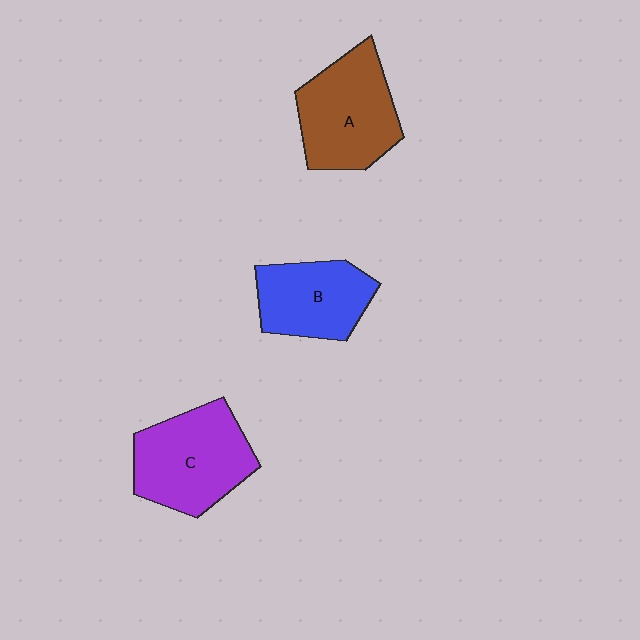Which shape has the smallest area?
Shape B (blue).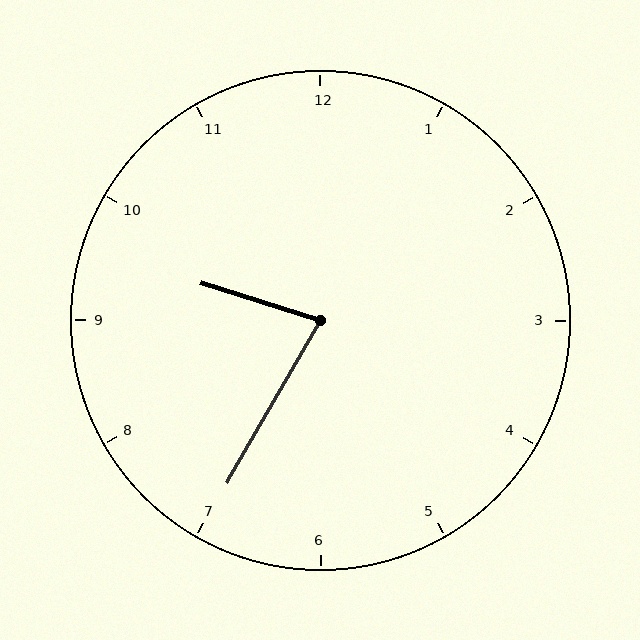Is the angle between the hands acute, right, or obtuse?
It is acute.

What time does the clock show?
9:35.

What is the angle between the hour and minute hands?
Approximately 78 degrees.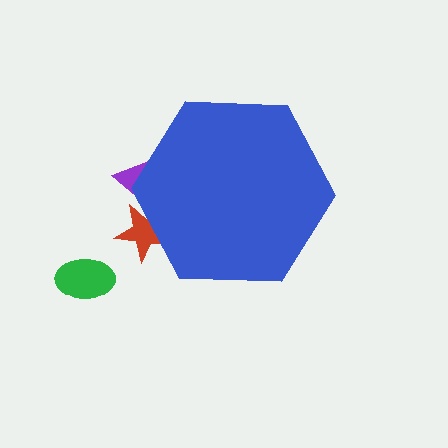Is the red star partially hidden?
Yes, the red star is partially hidden behind the blue hexagon.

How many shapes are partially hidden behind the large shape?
2 shapes are partially hidden.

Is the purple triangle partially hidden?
Yes, the purple triangle is partially hidden behind the blue hexagon.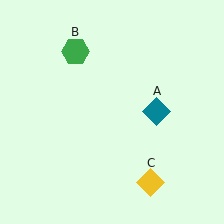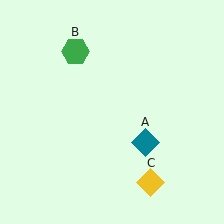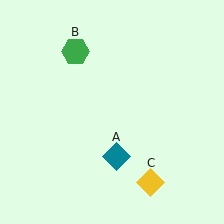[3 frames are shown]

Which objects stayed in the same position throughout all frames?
Green hexagon (object B) and yellow diamond (object C) remained stationary.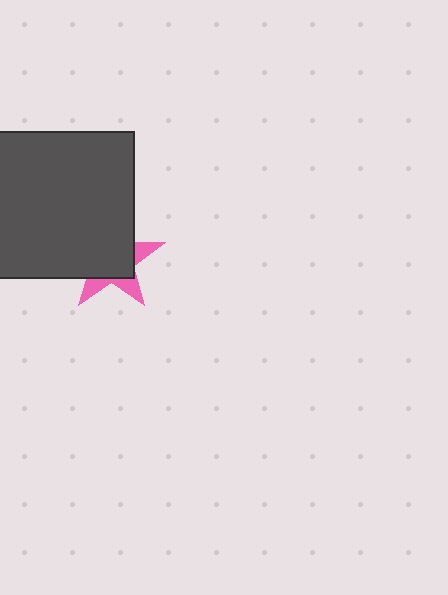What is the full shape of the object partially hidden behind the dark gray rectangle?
The partially hidden object is a pink star.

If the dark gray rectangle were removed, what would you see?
You would see the complete pink star.